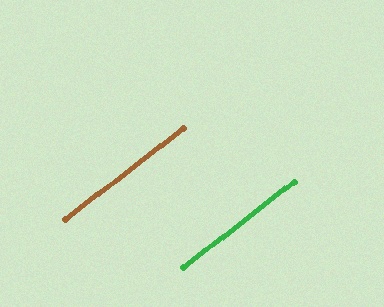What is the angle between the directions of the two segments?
Approximately 0 degrees.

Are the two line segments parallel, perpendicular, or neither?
Parallel — their directions differ by only 0.1°.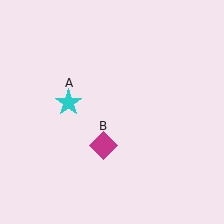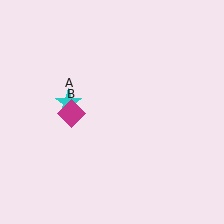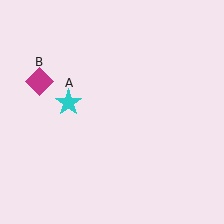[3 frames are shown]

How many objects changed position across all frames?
1 object changed position: magenta diamond (object B).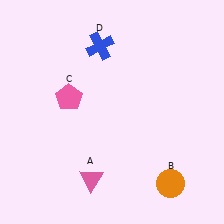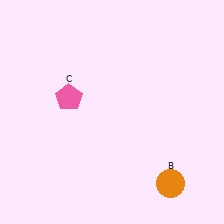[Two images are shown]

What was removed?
The blue cross (D), the pink triangle (A) were removed in Image 2.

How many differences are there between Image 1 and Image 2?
There are 2 differences between the two images.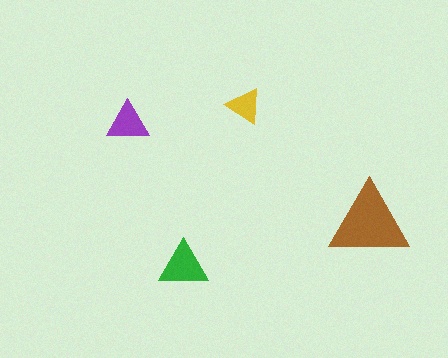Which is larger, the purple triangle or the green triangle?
The green one.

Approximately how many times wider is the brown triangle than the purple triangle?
About 2 times wider.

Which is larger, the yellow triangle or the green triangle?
The green one.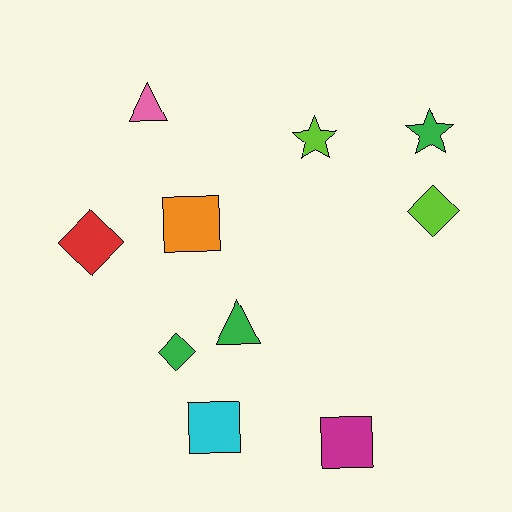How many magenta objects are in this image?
There is 1 magenta object.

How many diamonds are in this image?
There are 3 diamonds.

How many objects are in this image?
There are 10 objects.